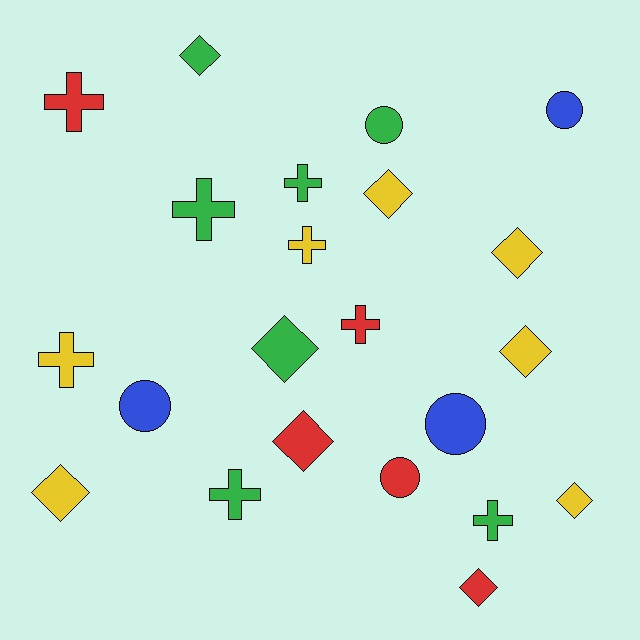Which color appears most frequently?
Green, with 7 objects.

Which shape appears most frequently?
Diamond, with 9 objects.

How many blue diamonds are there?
There are no blue diamonds.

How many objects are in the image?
There are 22 objects.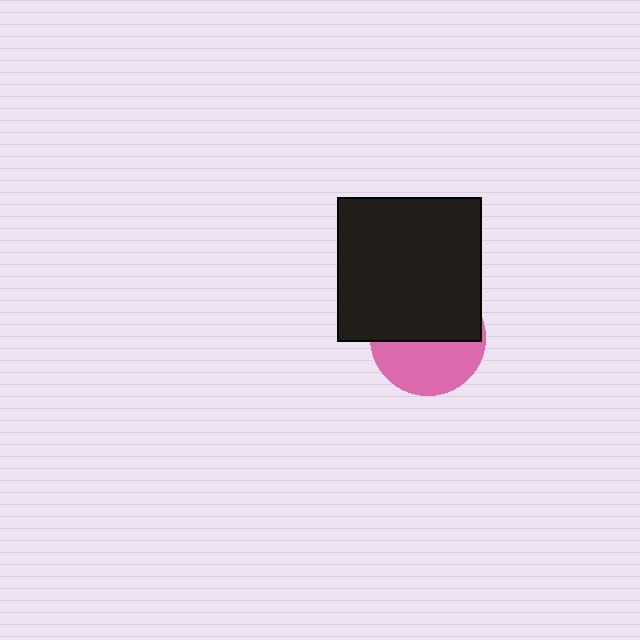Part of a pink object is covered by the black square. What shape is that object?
It is a circle.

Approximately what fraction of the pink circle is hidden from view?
Roughly 53% of the pink circle is hidden behind the black square.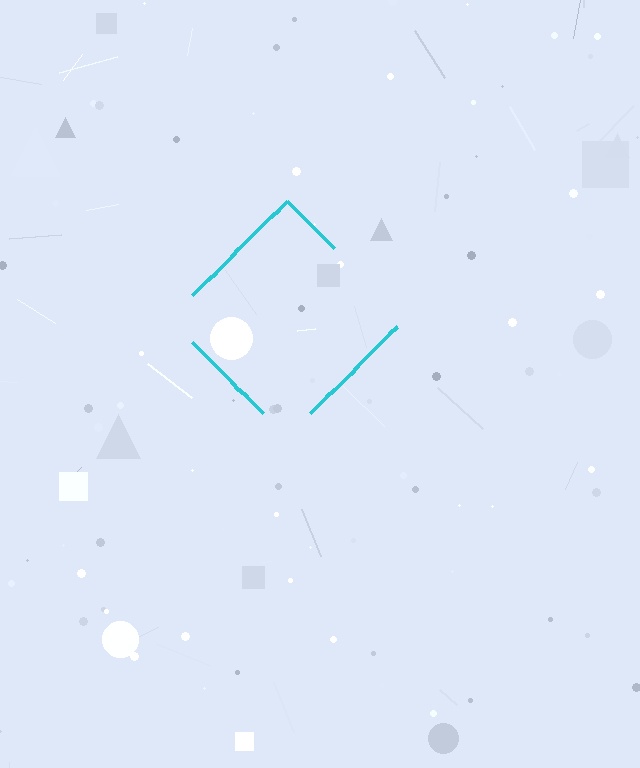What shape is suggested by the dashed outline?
The dashed outline suggests a diamond.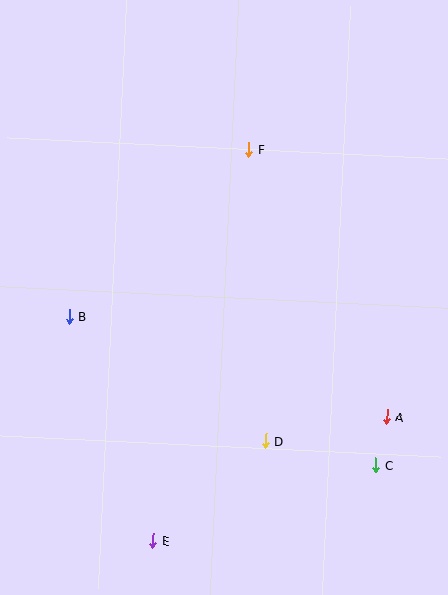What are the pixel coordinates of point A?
Point A is at (387, 417).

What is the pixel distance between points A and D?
The distance between A and D is 124 pixels.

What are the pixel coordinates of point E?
Point E is at (153, 541).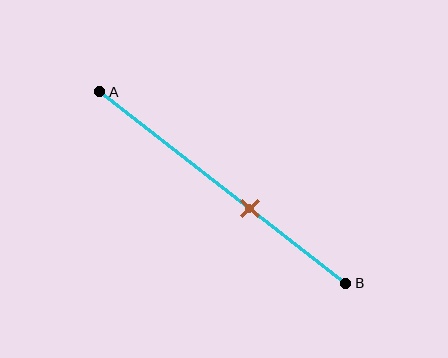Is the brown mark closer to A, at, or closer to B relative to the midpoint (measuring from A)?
The brown mark is closer to point B than the midpoint of segment AB.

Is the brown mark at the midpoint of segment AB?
No, the mark is at about 60% from A, not at the 50% midpoint.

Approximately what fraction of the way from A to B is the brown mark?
The brown mark is approximately 60% of the way from A to B.